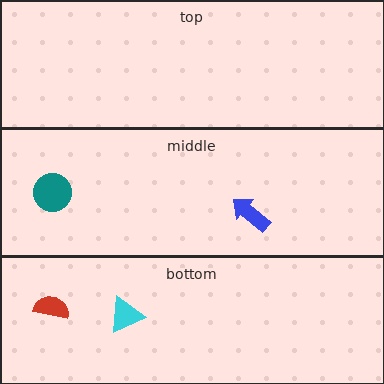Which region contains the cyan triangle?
The bottom region.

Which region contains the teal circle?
The middle region.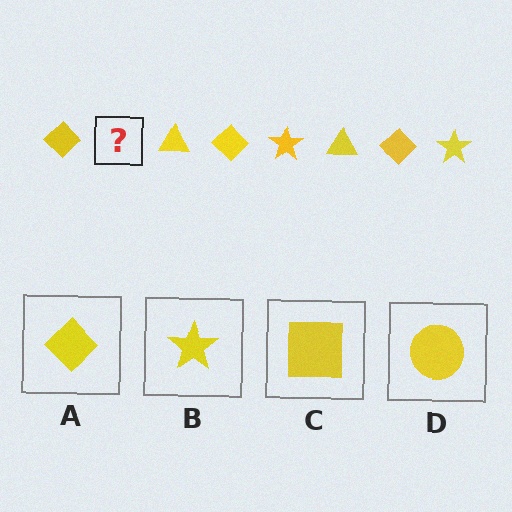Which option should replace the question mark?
Option B.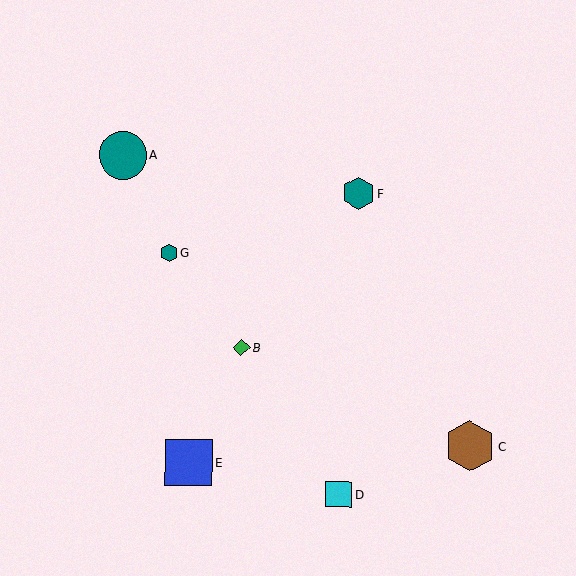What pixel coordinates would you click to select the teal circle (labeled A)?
Click at (123, 155) to select the teal circle A.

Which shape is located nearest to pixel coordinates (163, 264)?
The teal hexagon (labeled G) at (169, 253) is nearest to that location.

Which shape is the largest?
The brown hexagon (labeled C) is the largest.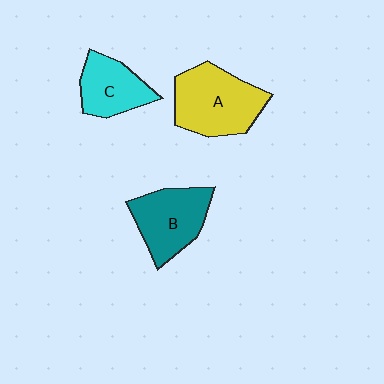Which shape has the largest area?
Shape A (yellow).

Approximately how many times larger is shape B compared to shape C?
Approximately 1.3 times.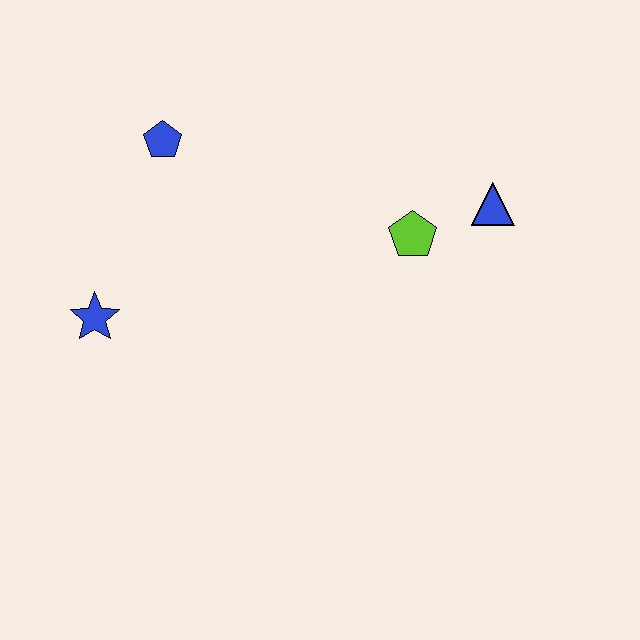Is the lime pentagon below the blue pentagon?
Yes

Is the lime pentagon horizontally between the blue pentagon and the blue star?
No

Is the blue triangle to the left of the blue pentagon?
No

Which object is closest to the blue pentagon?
The blue star is closest to the blue pentagon.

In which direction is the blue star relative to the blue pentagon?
The blue star is below the blue pentagon.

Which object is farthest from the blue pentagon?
The blue triangle is farthest from the blue pentagon.